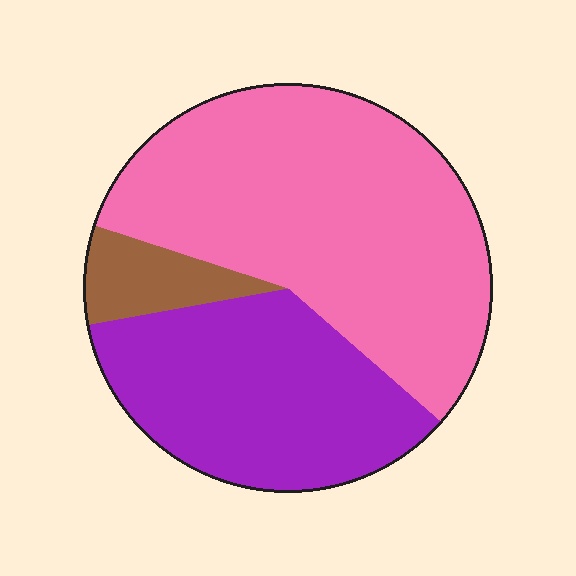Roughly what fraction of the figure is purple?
Purple takes up between a third and a half of the figure.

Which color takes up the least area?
Brown, at roughly 10%.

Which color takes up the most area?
Pink, at roughly 55%.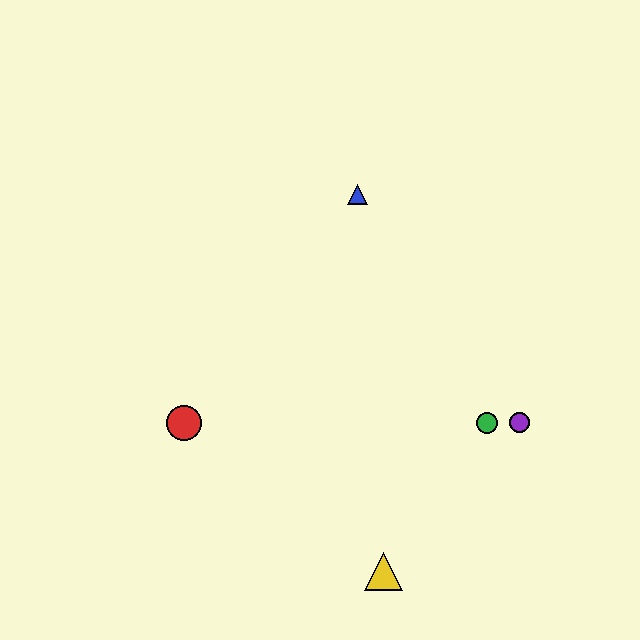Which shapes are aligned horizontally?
The red circle, the green circle, the purple circle are aligned horizontally.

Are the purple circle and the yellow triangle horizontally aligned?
No, the purple circle is at y≈423 and the yellow triangle is at y≈572.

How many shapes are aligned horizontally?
3 shapes (the red circle, the green circle, the purple circle) are aligned horizontally.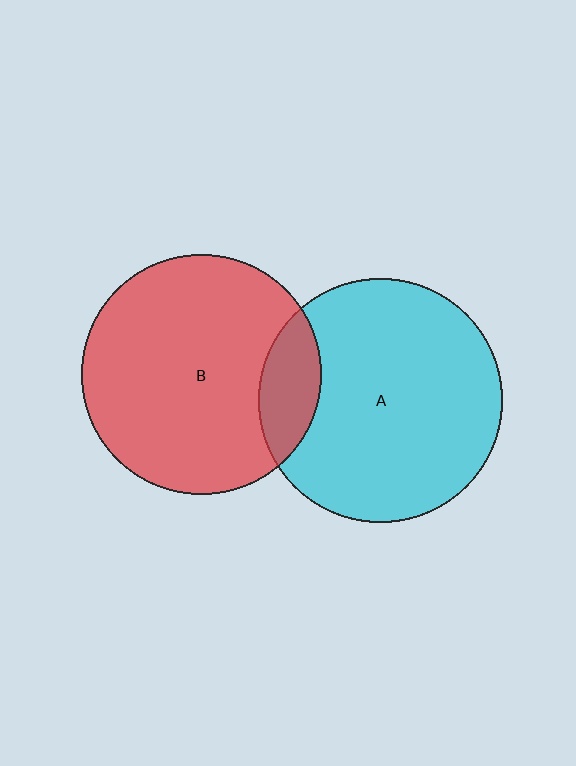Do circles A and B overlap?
Yes.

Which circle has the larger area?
Circle A (cyan).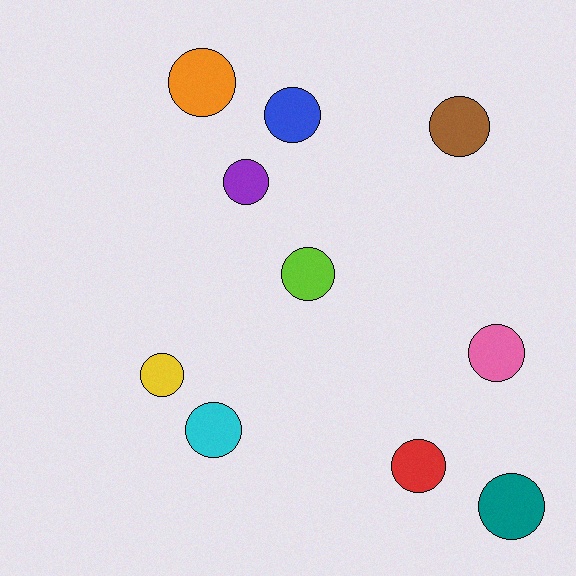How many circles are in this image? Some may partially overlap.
There are 10 circles.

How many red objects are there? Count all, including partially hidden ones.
There is 1 red object.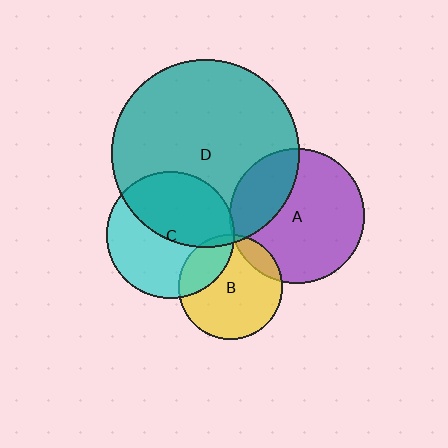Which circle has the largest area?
Circle D (teal).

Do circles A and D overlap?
Yes.